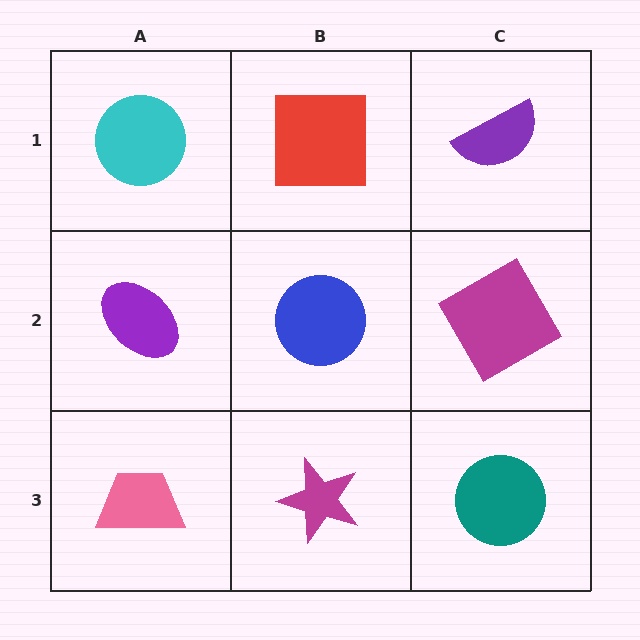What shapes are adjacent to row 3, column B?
A blue circle (row 2, column B), a pink trapezoid (row 3, column A), a teal circle (row 3, column C).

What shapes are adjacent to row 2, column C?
A purple semicircle (row 1, column C), a teal circle (row 3, column C), a blue circle (row 2, column B).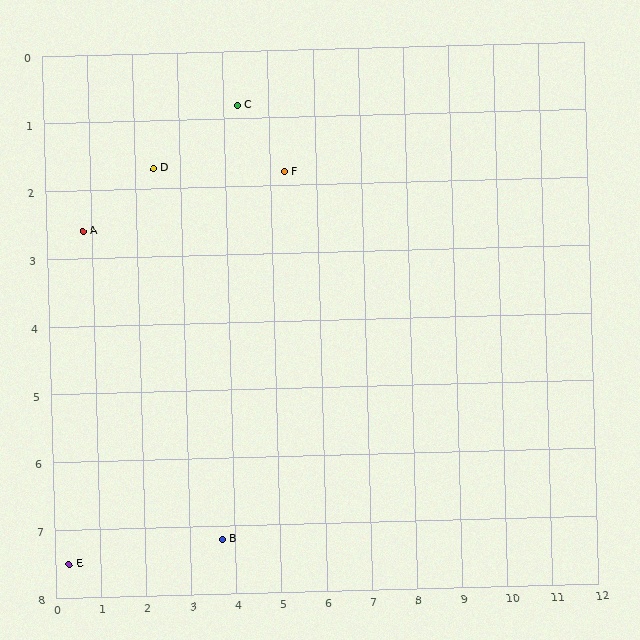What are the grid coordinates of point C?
Point C is at approximately (4.3, 0.8).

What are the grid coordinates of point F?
Point F is at approximately (5.3, 1.8).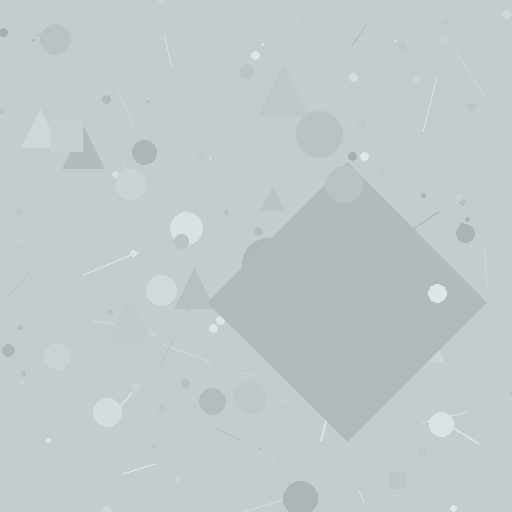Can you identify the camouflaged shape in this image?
The camouflaged shape is a diamond.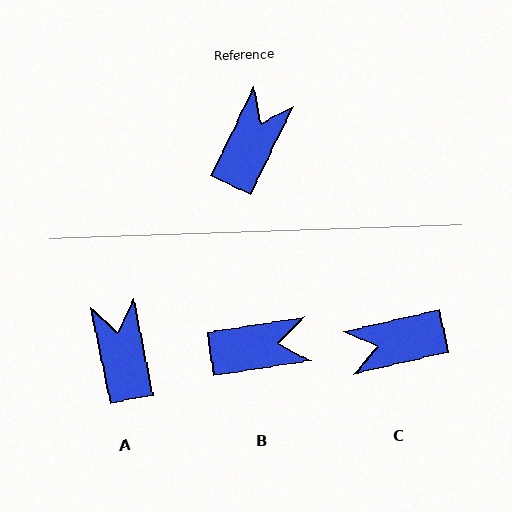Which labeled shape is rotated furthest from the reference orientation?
C, about 129 degrees away.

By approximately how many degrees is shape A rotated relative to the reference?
Approximately 37 degrees counter-clockwise.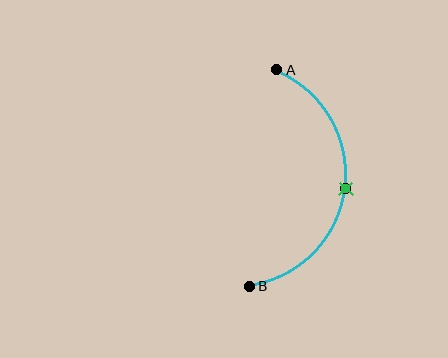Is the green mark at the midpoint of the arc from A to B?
Yes. The green mark lies on the arc at equal arc-length from both A and B — it is the arc midpoint.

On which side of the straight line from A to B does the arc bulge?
The arc bulges to the right of the straight line connecting A and B.